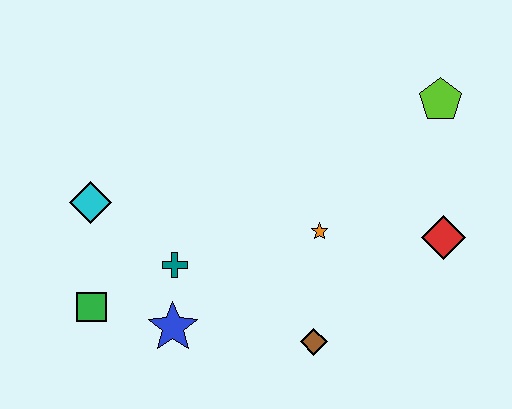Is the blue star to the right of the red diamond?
No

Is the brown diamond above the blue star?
No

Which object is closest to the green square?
The blue star is closest to the green square.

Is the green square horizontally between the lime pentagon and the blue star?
No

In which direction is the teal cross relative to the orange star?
The teal cross is to the left of the orange star.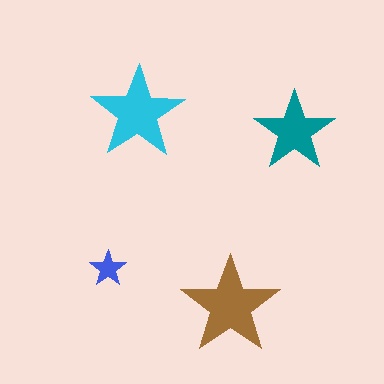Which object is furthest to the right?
The teal star is rightmost.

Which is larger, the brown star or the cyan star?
The brown one.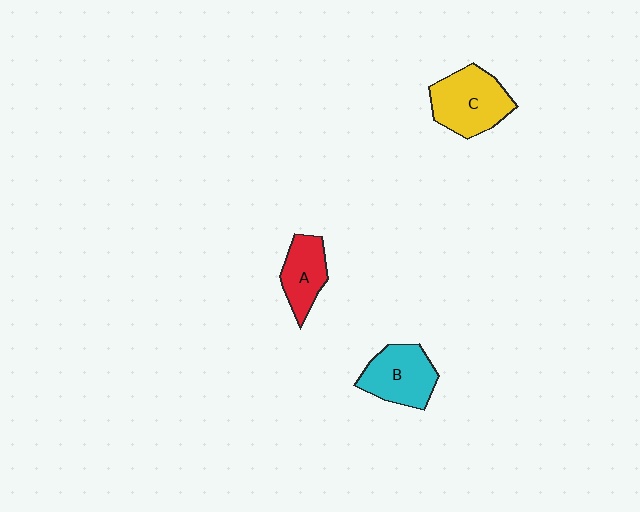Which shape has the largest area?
Shape C (yellow).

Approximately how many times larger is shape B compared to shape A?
Approximately 1.3 times.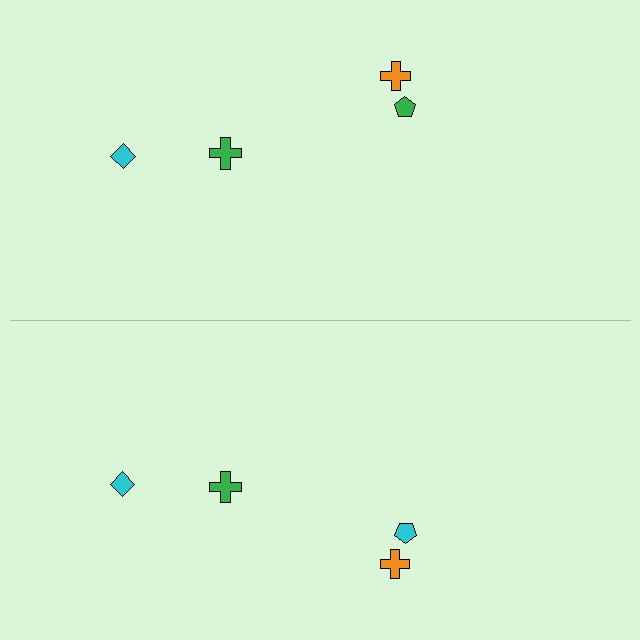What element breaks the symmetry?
The cyan pentagon on the bottom side breaks the symmetry — its mirror counterpart is green.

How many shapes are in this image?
There are 8 shapes in this image.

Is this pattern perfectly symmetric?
No, the pattern is not perfectly symmetric. The cyan pentagon on the bottom side breaks the symmetry — its mirror counterpart is green.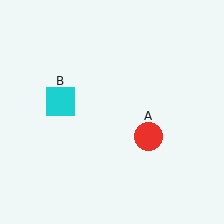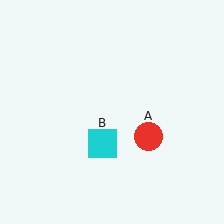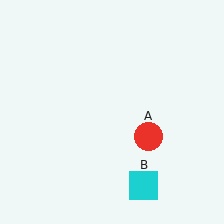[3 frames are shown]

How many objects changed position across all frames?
1 object changed position: cyan square (object B).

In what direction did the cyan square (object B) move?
The cyan square (object B) moved down and to the right.